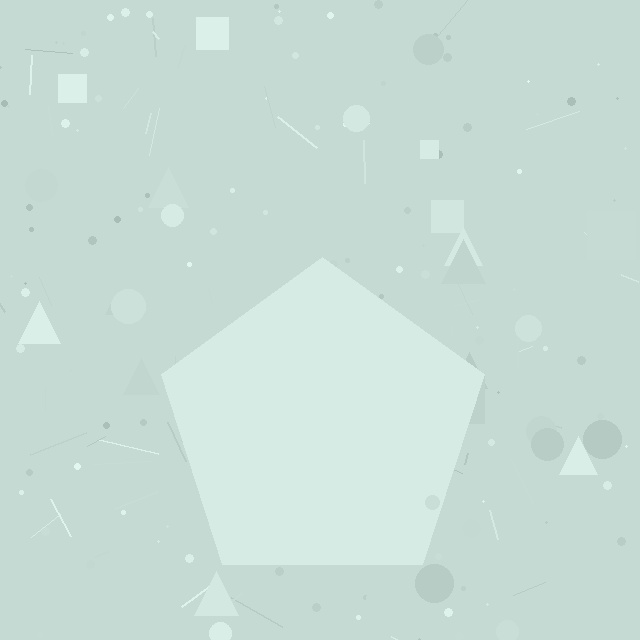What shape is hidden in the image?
A pentagon is hidden in the image.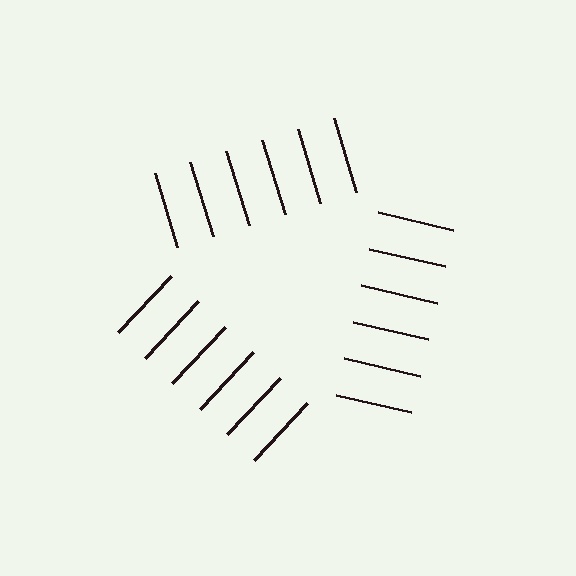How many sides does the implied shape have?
3 sides — the line-ends trace a triangle.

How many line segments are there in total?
18 — 6 along each of the 3 edges.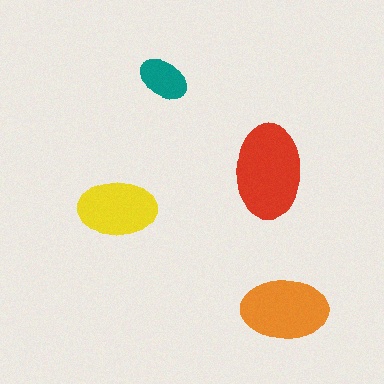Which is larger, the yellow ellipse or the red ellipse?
The red one.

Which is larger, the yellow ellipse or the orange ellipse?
The orange one.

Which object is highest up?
The teal ellipse is topmost.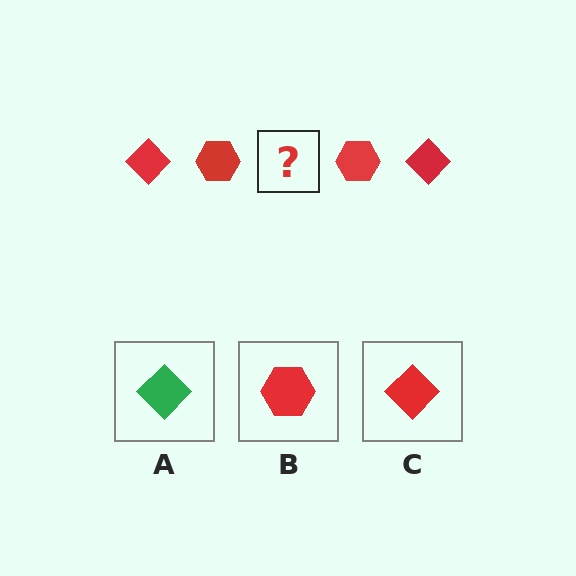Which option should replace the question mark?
Option C.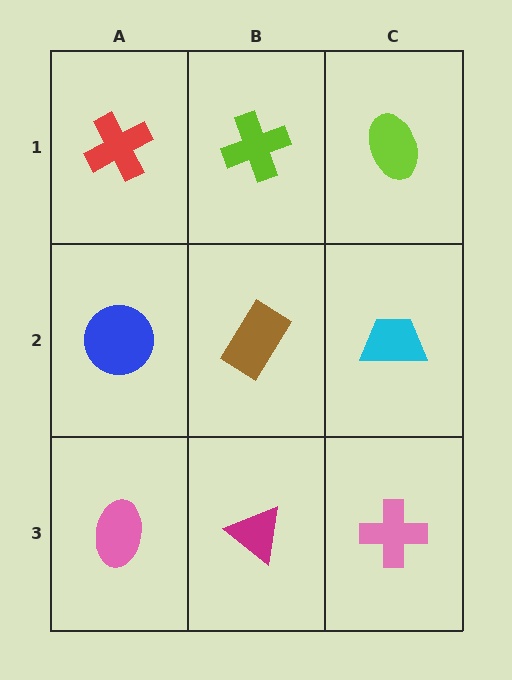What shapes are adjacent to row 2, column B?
A lime cross (row 1, column B), a magenta triangle (row 3, column B), a blue circle (row 2, column A), a cyan trapezoid (row 2, column C).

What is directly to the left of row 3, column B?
A pink ellipse.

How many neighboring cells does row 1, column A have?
2.